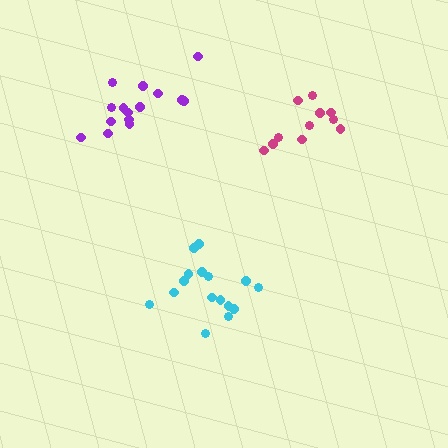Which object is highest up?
The purple cluster is topmost.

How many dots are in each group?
Group 1: 11 dots, Group 2: 16 dots, Group 3: 15 dots (42 total).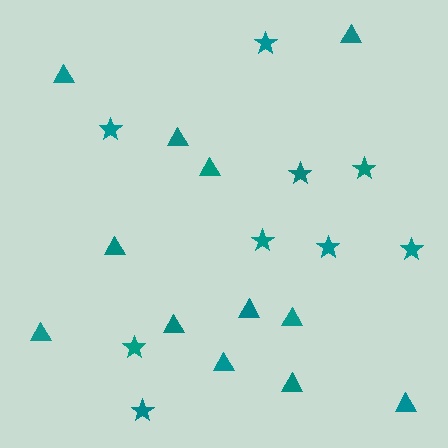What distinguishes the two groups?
There are 2 groups: one group of triangles (12) and one group of stars (9).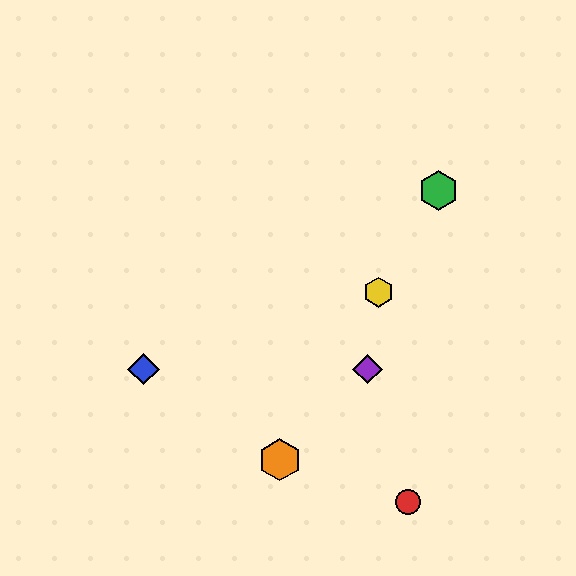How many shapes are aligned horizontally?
2 shapes (the blue diamond, the purple diamond) are aligned horizontally.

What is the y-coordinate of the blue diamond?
The blue diamond is at y≈369.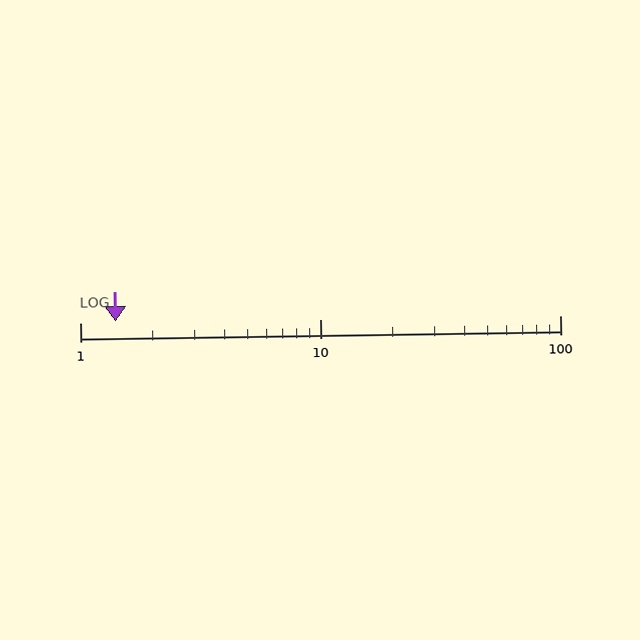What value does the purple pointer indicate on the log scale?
The pointer indicates approximately 1.4.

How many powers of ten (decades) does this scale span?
The scale spans 2 decades, from 1 to 100.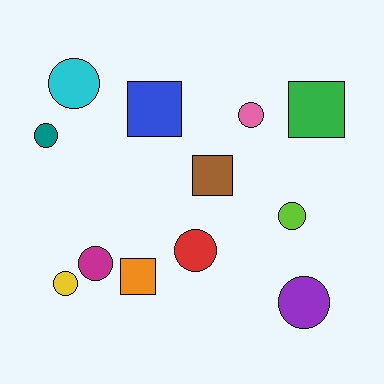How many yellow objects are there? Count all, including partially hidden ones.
There is 1 yellow object.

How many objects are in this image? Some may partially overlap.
There are 12 objects.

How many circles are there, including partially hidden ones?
There are 8 circles.